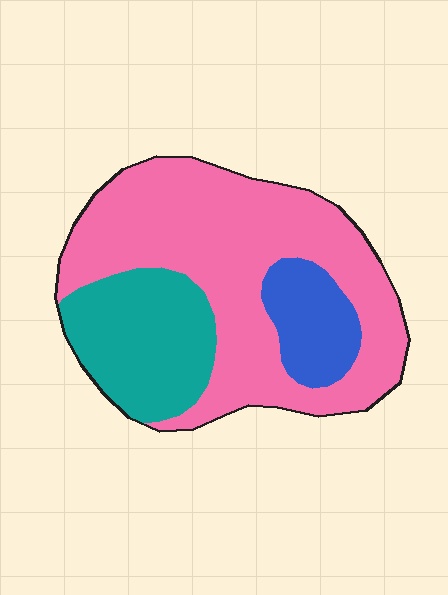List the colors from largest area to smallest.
From largest to smallest: pink, teal, blue.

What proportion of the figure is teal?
Teal covers about 25% of the figure.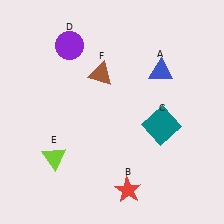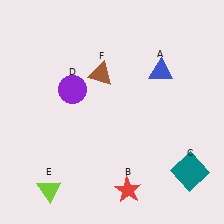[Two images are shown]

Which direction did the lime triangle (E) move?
The lime triangle (E) moved down.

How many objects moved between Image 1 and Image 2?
3 objects moved between the two images.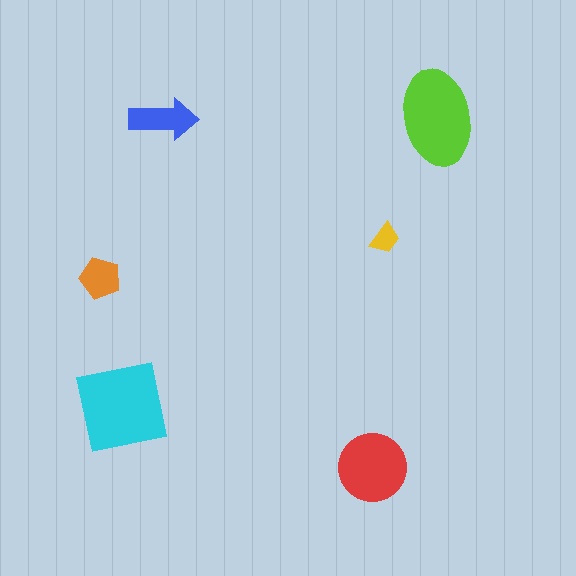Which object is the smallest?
The yellow trapezoid.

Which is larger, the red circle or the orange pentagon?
The red circle.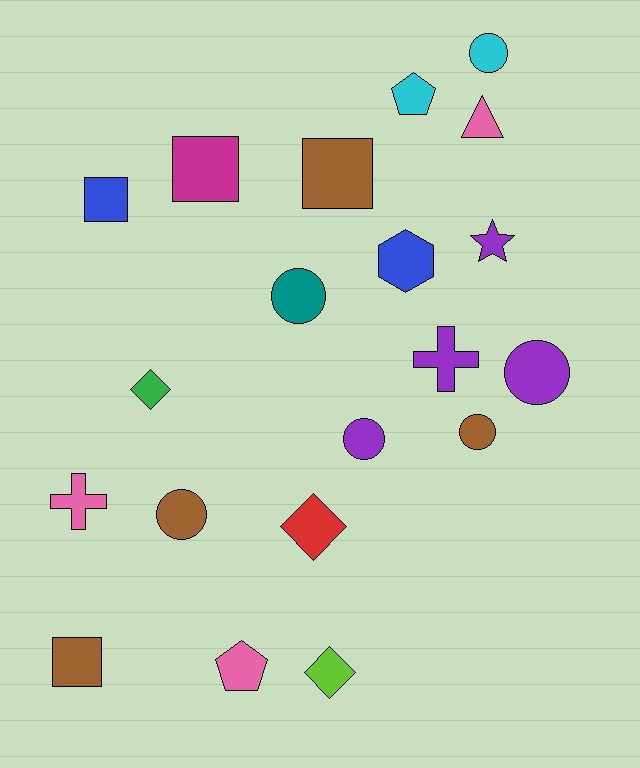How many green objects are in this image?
There is 1 green object.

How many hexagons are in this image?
There is 1 hexagon.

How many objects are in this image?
There are 20 objects.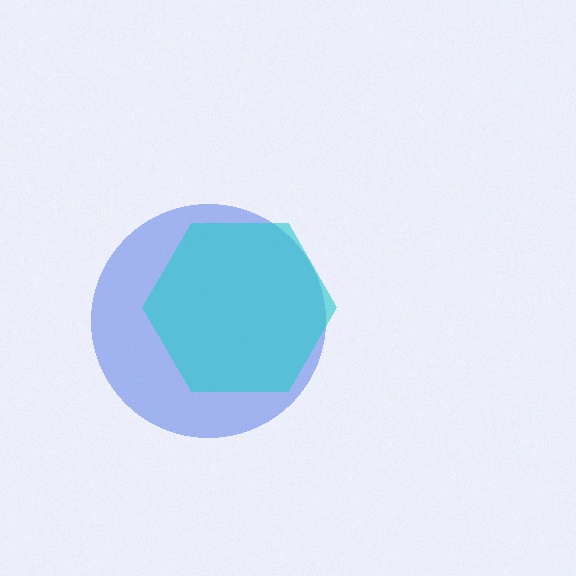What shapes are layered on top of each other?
The layered shapes are: a blue circle, a cyan hexagon.